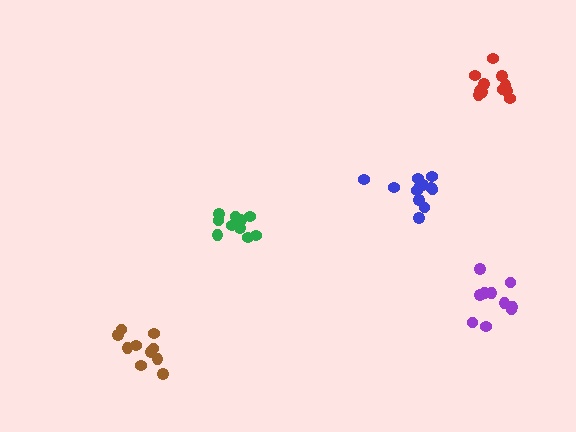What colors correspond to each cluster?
The clusters are colored: blue, red, green, purple, brown.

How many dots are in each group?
Group 1: 12 dots, Group 2: 11 dots, Group 3: 11 dots, Group 4: 10 dots, Group 5: 10 dots (54 total).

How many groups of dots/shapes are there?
There are 5 groups.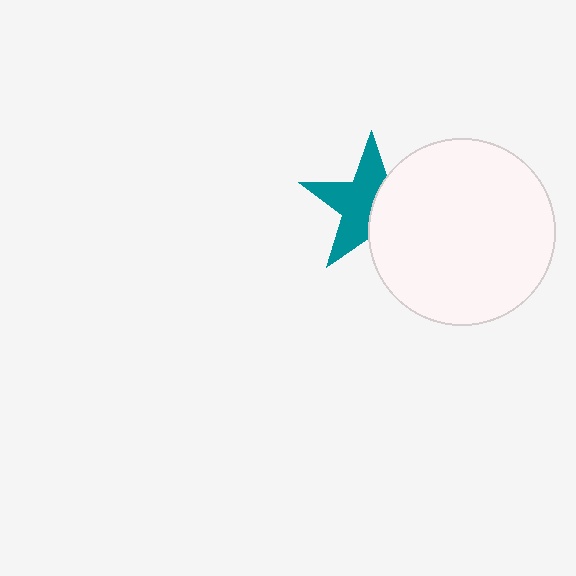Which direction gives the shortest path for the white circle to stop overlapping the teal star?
Moving right gives the shortest separation.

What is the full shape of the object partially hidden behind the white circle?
The partially hidden object is a teal star.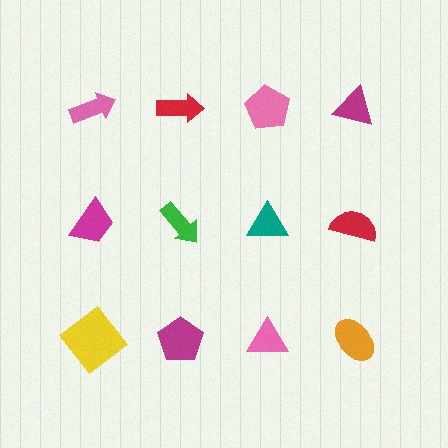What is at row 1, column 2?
A red arrow.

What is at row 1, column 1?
A pink arrow.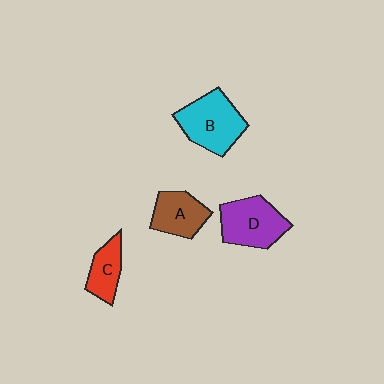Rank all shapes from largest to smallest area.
From largest to smallest: B (cyan), D (purple), A (brown), C (red).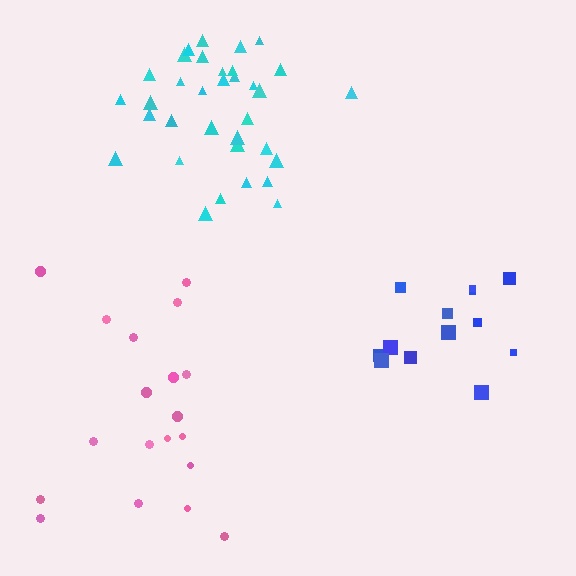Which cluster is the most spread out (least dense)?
Pink.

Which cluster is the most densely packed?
Cyan.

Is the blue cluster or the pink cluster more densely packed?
Blue.